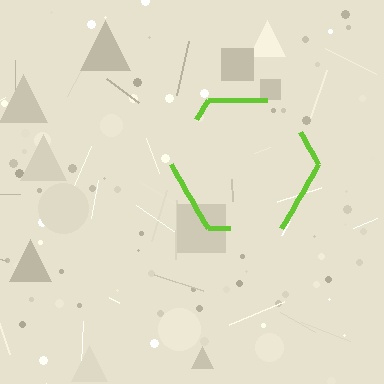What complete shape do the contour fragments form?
The contour fragments form a hexagon.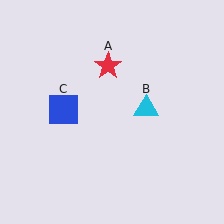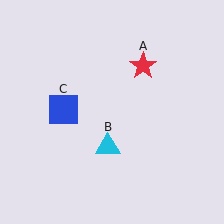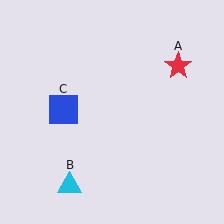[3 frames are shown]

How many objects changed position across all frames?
2 objects changed position: red star (object A), cyan triangle (object B).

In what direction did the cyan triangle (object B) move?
The cyan triangle (object B) moved down and to the left.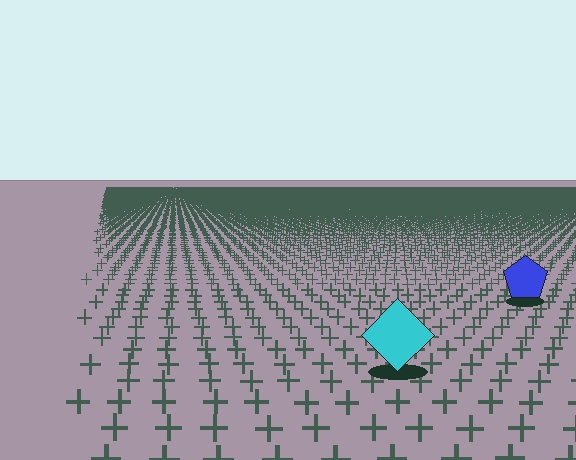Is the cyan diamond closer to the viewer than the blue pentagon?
Yes. The cyan diamond is closer — you can tell from the texture gradient: the ground texture is coarser near it.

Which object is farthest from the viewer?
The blue pentagon is farthest from the viewer. It appears smaller and the ground texture around it is denser.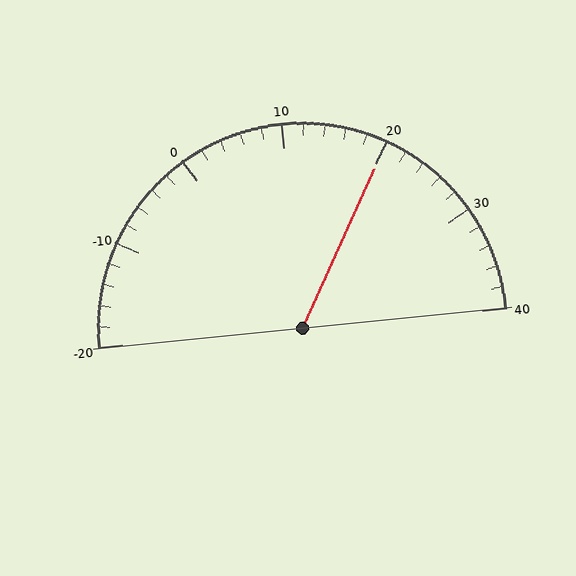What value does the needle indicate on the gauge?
The needle indicates approximately 20.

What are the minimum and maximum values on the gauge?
The gauge ranges from -20 to 40.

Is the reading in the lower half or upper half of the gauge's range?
The reading is in the upper half of the range (-20 to 40).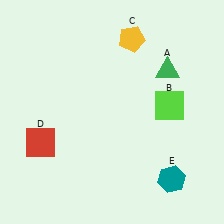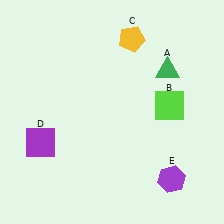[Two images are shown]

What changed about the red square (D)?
In Image 1, D is red. In Image 2, it changed to purple.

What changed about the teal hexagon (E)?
In Image 1, E is teal. In Image 2, it changed to purple.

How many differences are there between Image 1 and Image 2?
There are 2 differences between the two images.